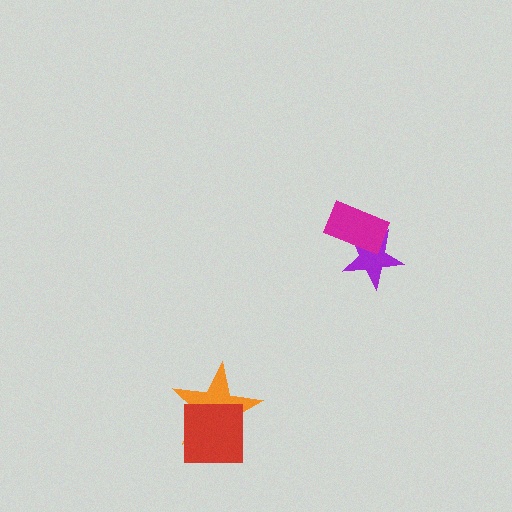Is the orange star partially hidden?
Yes, it is partially covered by another shape.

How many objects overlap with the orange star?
1 object overlaps with the orange star.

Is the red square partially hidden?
No, no other shape covers it.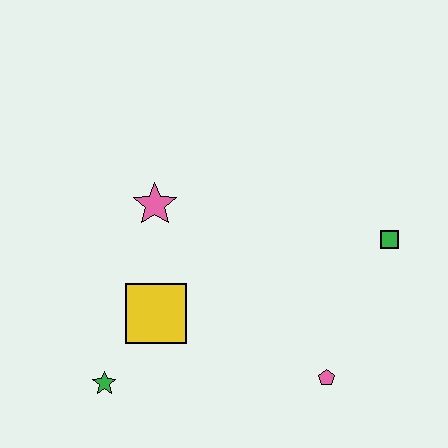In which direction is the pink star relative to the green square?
The pink star is to the left of the green square.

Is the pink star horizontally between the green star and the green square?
Yes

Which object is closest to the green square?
The pink pentagon is closest to the green square.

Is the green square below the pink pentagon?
No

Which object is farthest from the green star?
The green square is farthest from the green star.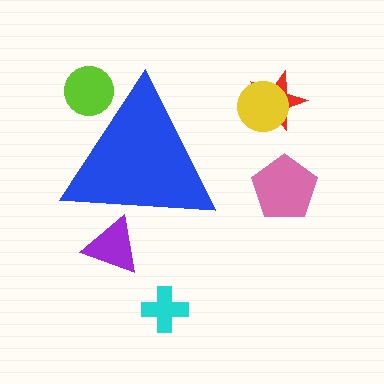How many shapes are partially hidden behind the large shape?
2 shapes are partially hidden.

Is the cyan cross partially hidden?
No, the cyan cross is fully visible.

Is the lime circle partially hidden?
Yes, the lime circle is partially hidden behind the blue triangle.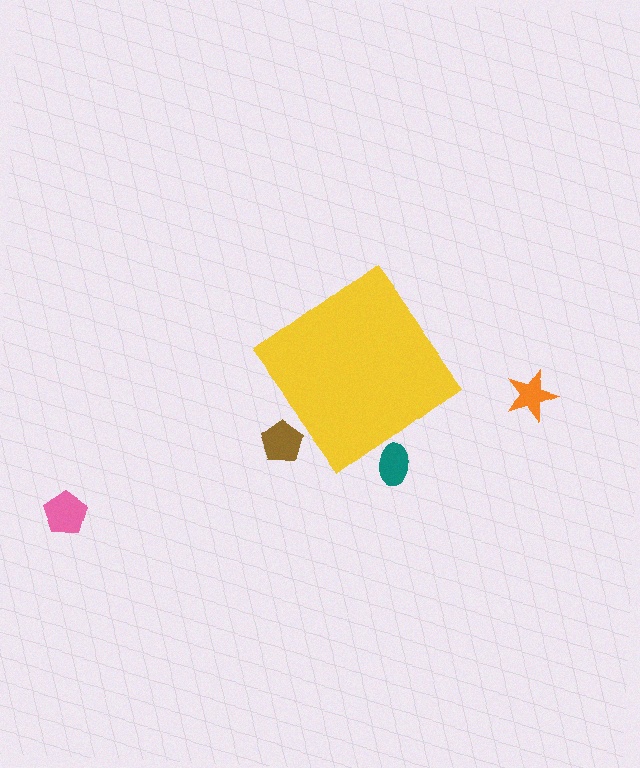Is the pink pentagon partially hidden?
No, the pink pentagon is fully visible.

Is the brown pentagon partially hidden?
Yes, the brown pentagon is partially hidden behind the yellow diamond.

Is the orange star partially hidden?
No, the orange star is fully visible.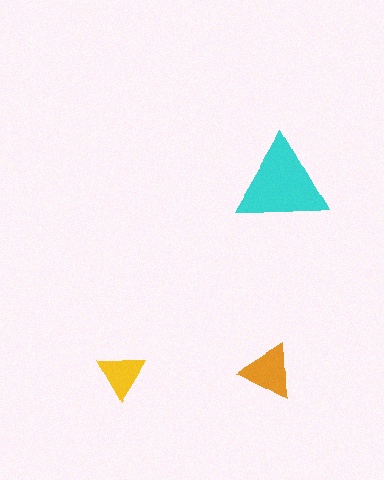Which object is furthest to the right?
The cyan triangle is rightmost.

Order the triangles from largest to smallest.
the cyan one, the orange one, the yellow one.